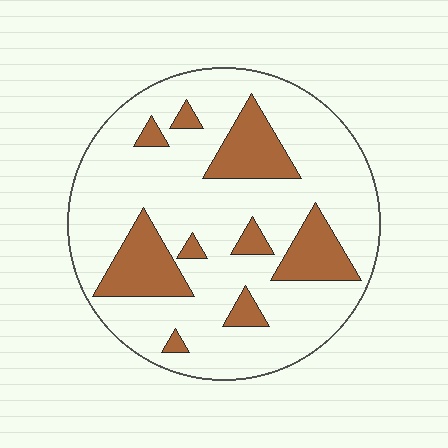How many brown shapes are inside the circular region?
9.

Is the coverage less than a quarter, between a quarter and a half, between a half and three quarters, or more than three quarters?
Less than a quarter.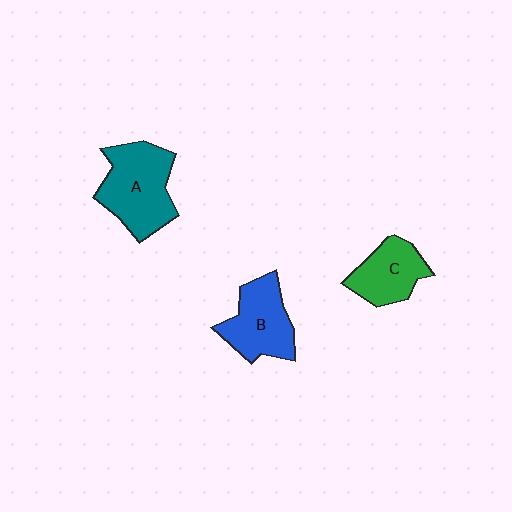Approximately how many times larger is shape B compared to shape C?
Approximately 1.2 times.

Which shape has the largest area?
Shape A (teal).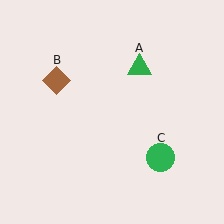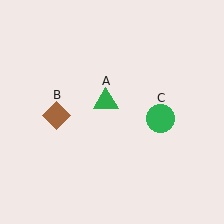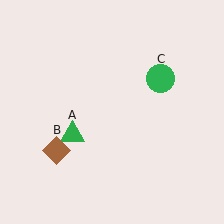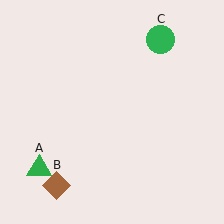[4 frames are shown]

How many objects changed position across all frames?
3 objects changed position: green triangle (object A), brown diamond (object B), green circle (object C).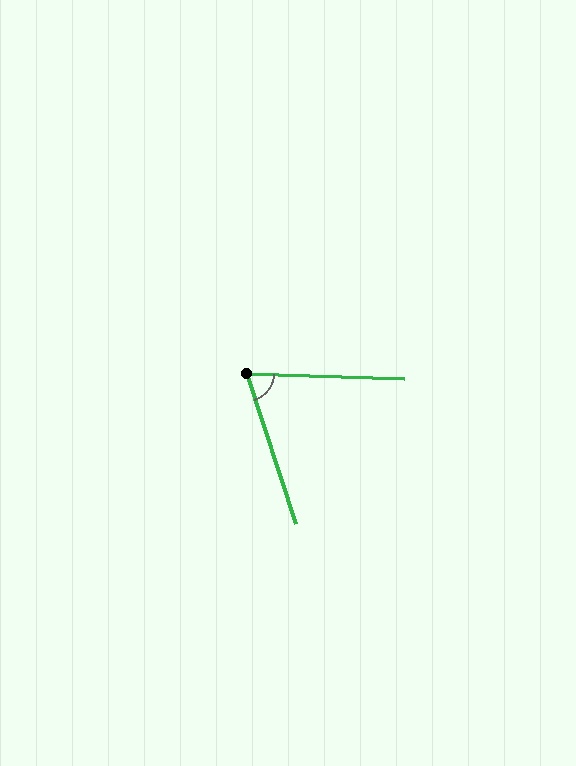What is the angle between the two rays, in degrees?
Approximately 70 degrees.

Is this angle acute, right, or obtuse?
It is acute.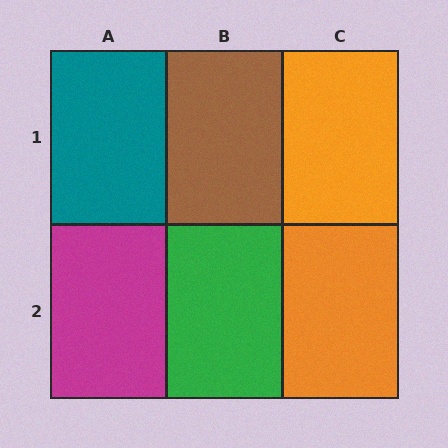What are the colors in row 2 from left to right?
Magenta, green, orange.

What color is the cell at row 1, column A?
Teal.